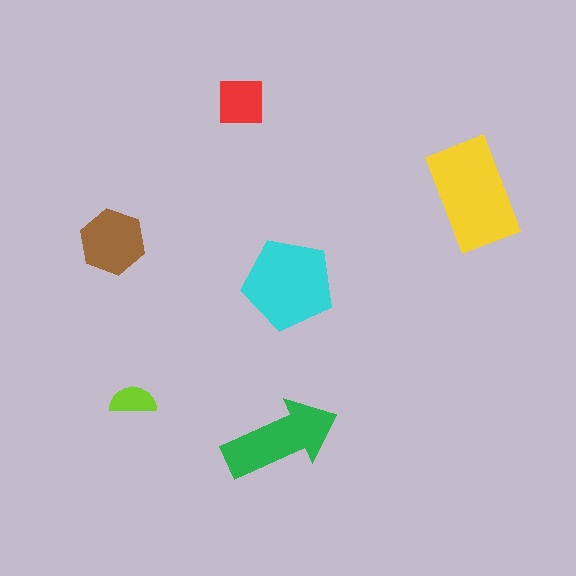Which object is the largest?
The yellow rectangle.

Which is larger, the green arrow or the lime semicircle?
The green arrow.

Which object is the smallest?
The lime semicircle.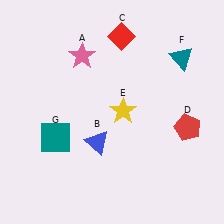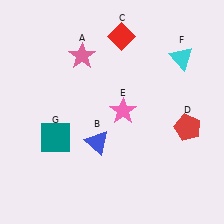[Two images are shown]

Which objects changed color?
E changed from yellow to pink. F changed from teal to cyan.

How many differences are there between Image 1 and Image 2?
There are 2 differences between the two images.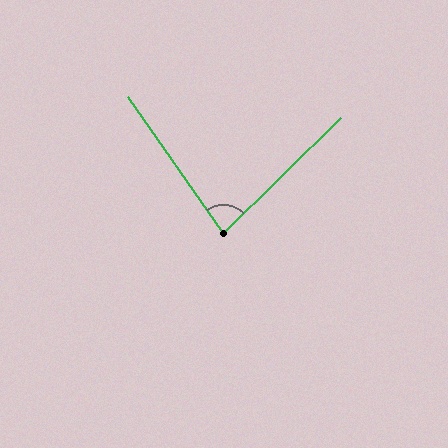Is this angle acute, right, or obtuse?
It is acute.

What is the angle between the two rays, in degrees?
Approximately 80 degrees.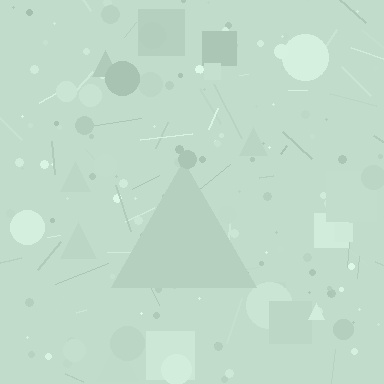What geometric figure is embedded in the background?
A triangle is embedded in the background.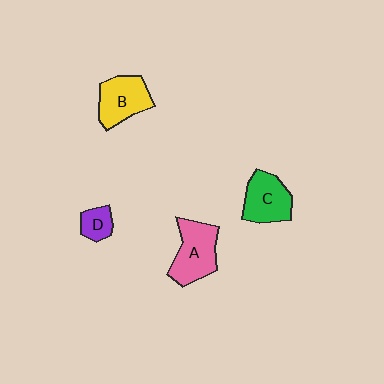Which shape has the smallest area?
Shape D (purple).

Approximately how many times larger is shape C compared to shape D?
Approximately 2.2 times.